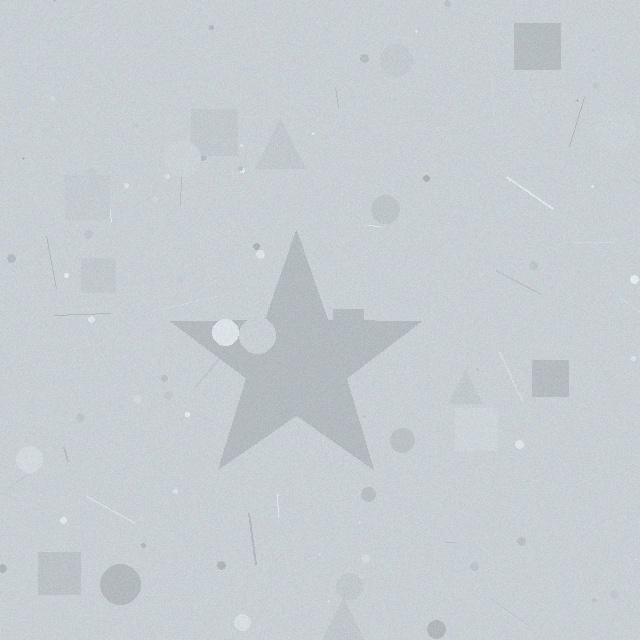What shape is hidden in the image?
A star is hidden in the image.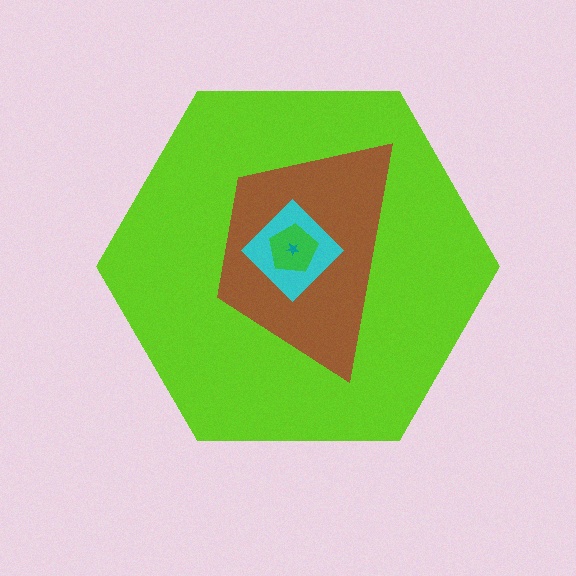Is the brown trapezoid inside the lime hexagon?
Yes.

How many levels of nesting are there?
5.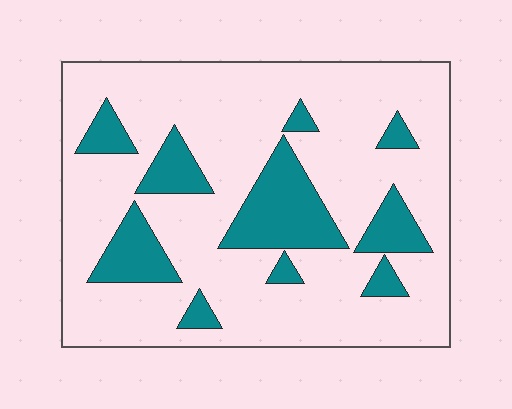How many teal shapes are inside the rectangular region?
10.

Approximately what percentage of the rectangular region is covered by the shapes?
Approximately 20%.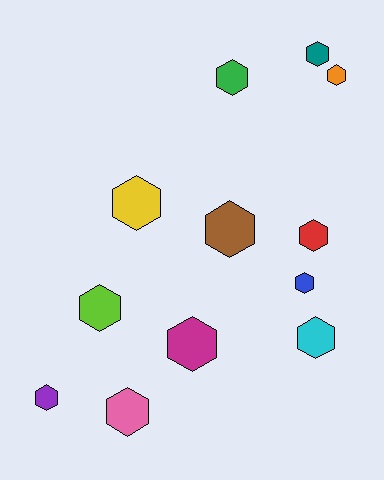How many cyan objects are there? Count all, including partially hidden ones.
There is 1 cyan object.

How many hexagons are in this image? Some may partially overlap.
There are 12 hexagons.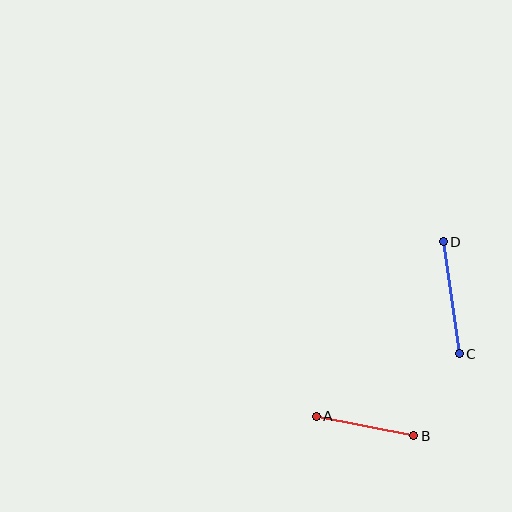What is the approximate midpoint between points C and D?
The midpoint is at approximately (451, 298) pixels.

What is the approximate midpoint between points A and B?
The midpoint is at approximately (365, 426) pixels.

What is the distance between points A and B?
The distance is approximately 99 pixels.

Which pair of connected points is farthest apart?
Points C and D are farthest apart.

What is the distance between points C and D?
The distance is approximately 113 pixels.